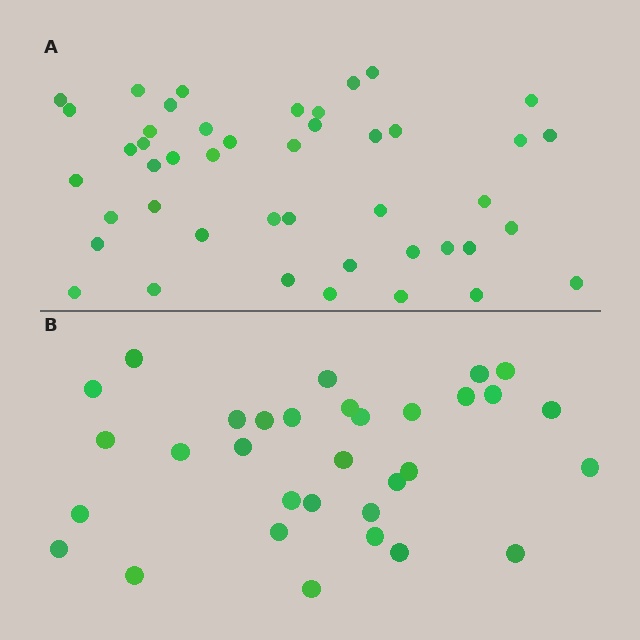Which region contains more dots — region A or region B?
Region A (the top region) has more dots.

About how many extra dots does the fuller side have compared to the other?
Region A has approximately 15 more dots than region B.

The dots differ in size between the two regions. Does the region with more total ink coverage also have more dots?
No. Region B has more total ink coverage because its dots are larger, but region A actually contains more individual dots. Total area can be misleading — the number of items is what matters here.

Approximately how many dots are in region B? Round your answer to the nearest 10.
About 30 dots. (The exact count is 32, which rounds to 30.)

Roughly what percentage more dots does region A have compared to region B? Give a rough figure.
About 40% more.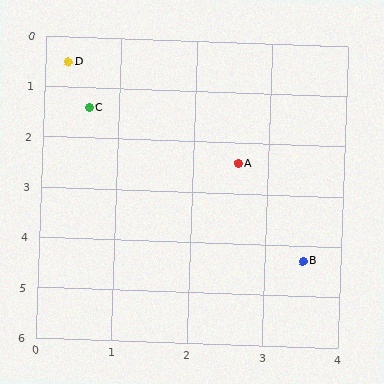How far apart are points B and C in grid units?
Points B and C are about 4.1 grid units apart.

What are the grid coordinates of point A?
Point A is at approximately (2.6, 2.4).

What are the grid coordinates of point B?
Point B is at approximately (3.5, 4.3).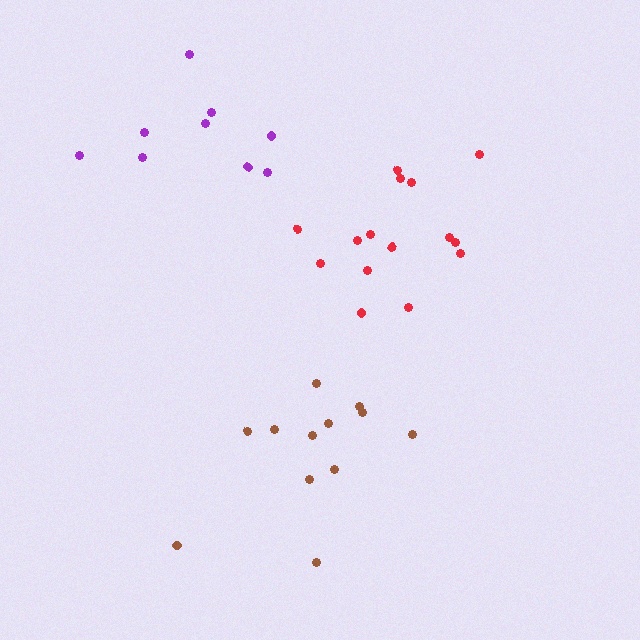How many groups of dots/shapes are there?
There are 3 groups.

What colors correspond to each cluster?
The clusters are colored: brown, red, purple.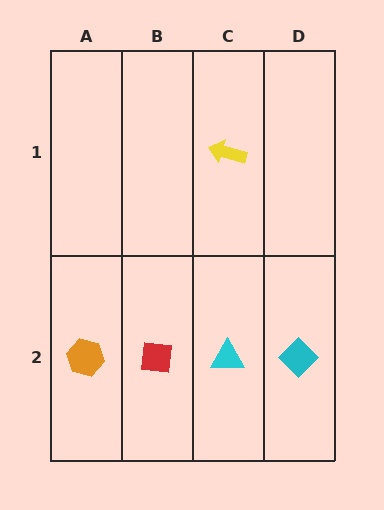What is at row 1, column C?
A yellow arrow.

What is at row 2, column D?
A cyan diamond.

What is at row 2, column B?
A red square.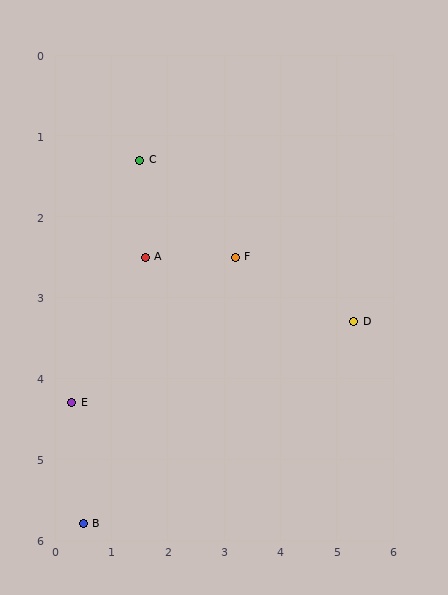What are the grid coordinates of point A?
Point A is at approximately (1.6, 2.5).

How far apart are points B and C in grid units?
Points B and C are about 4.6 grid units apart.